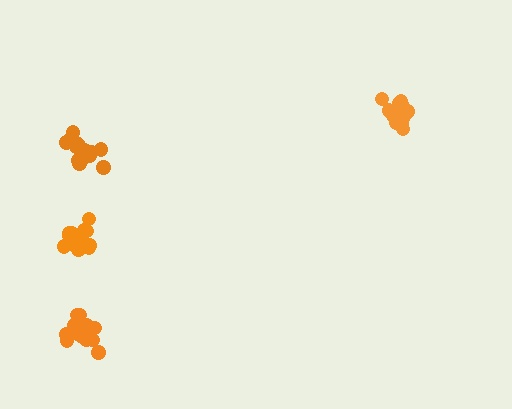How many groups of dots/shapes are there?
There are 4 groups.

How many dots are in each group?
Group 1: 15 dots, Group 2: 18 dots, Group 3: 20 dots, Group 4: 20 dots (73 total).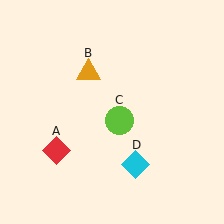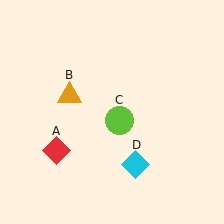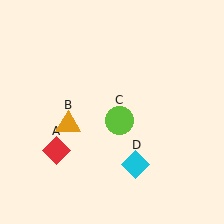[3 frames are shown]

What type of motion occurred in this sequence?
The orange triangle (object B) rotated counterclockwise around the center of the scene.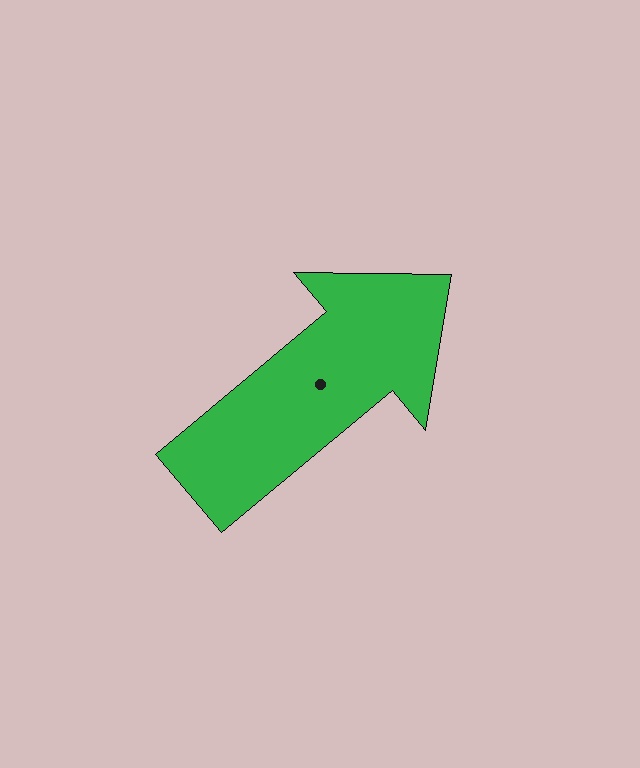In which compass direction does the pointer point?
Northeast.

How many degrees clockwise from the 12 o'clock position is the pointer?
Approximately 50 degrees.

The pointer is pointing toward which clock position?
Roughly 2 o'clock.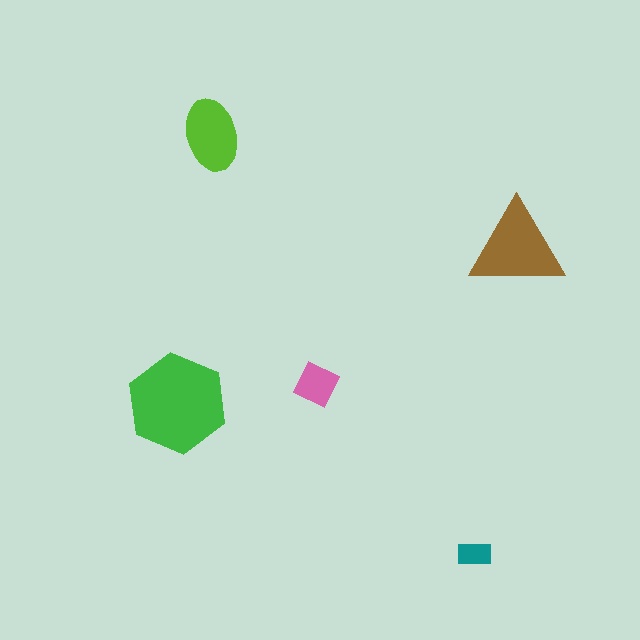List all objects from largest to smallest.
The green hexagon, the brown triangle, the lime ellipse, the pink square, the teal rectangle.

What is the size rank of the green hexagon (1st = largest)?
1st.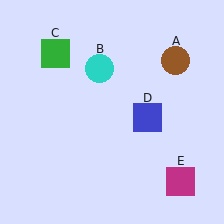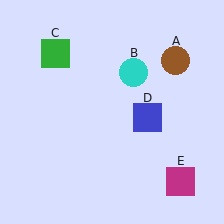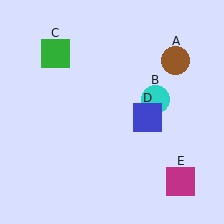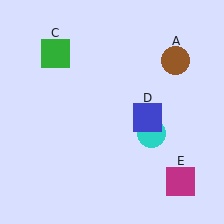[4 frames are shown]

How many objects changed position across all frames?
1 object changed position: cyan circle (object B).